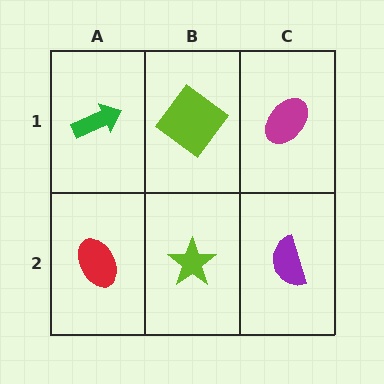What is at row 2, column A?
A red ellipse.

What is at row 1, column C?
A magenta ellipse.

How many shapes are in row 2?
3 shapes.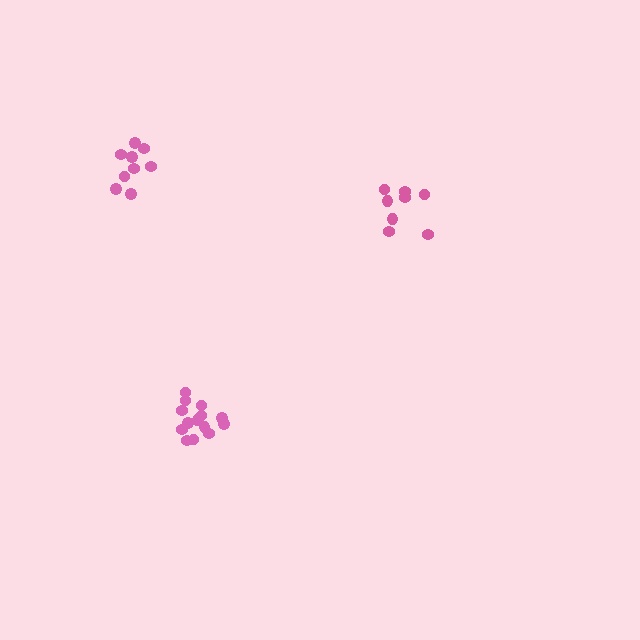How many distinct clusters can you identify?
There are 3 distinct clusters.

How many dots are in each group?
Group 1: 8 dots, Group 2: 14 dots, Group 3: 9 dots (31 total).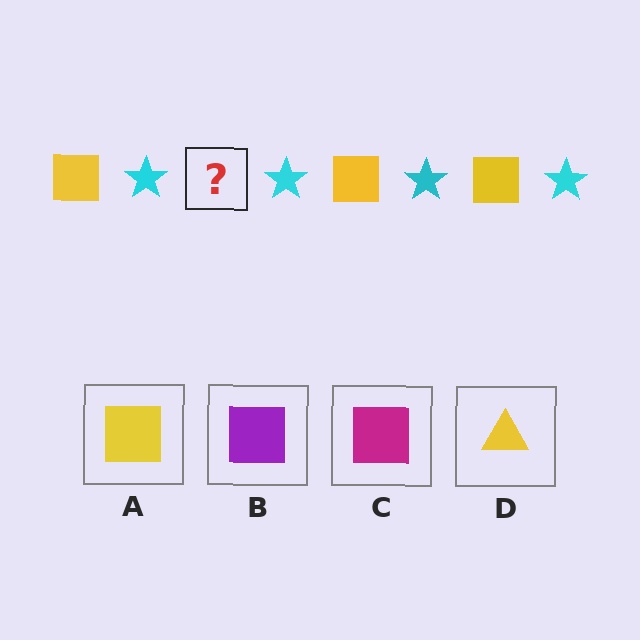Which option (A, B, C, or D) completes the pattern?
A.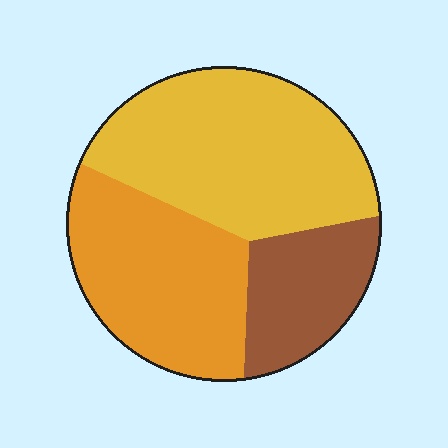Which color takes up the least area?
Brown, at roughly 20%.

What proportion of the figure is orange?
Orange takes up about one third (1/3) of the figure.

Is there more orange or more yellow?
Yellow.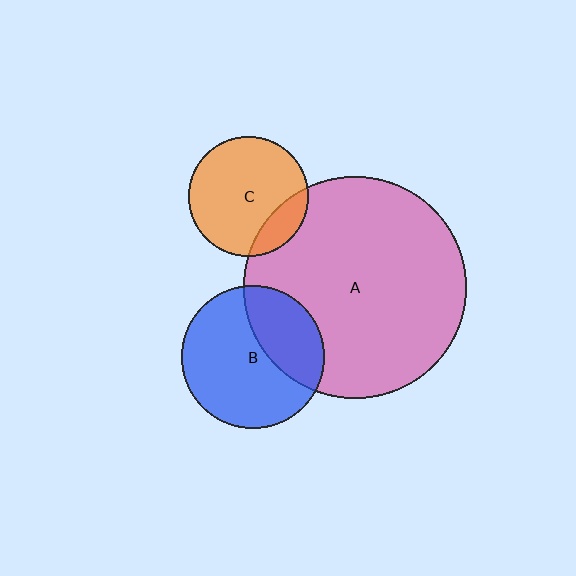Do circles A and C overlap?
Yes.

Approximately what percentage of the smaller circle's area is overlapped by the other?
Approximately 15%.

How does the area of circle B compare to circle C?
Approximately 1.4 times.